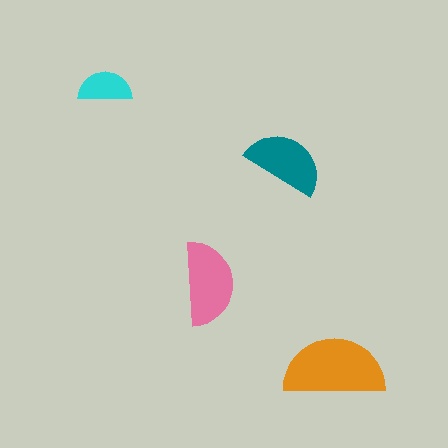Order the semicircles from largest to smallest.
the orange one, the pink one, the teal one, the cyan one.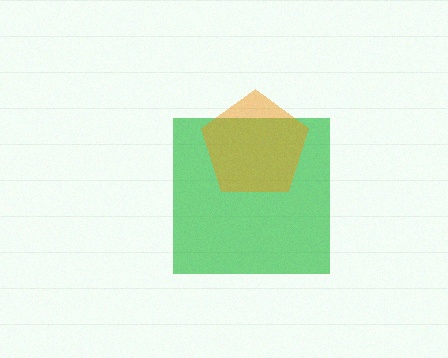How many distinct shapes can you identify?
There are 2 distinct shapes: a green square, an orange pentagon.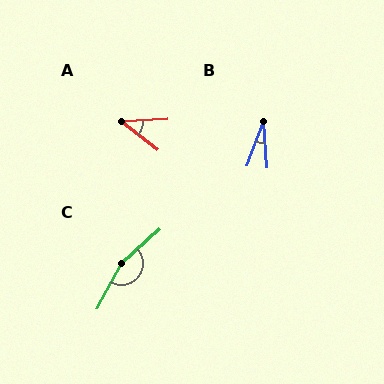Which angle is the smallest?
B, at approximately 25 degrees.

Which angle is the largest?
C, at approximately 161 degrees.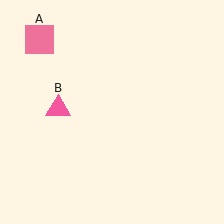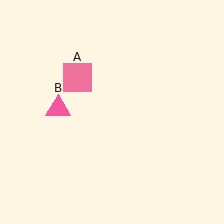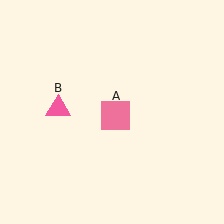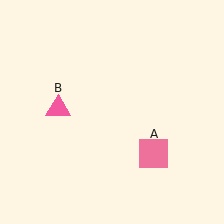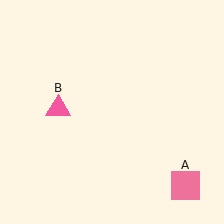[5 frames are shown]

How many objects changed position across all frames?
1 object changed position: pink square (object A).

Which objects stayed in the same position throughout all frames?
Pink triangle (object B) remained stationary.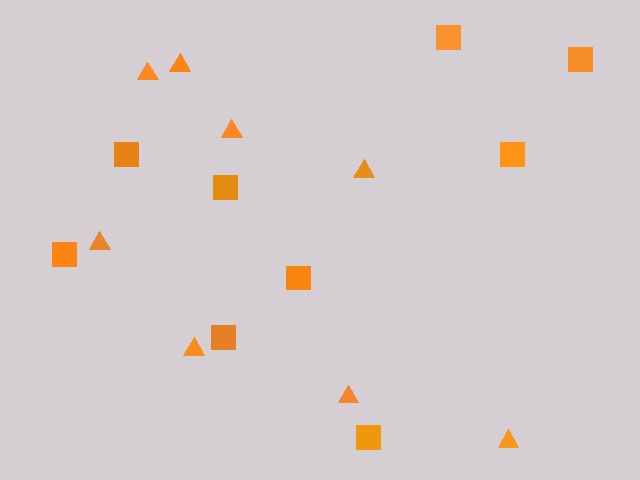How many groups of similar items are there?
There are 2 groups: one group of squares (9) and one group of triangles (8).